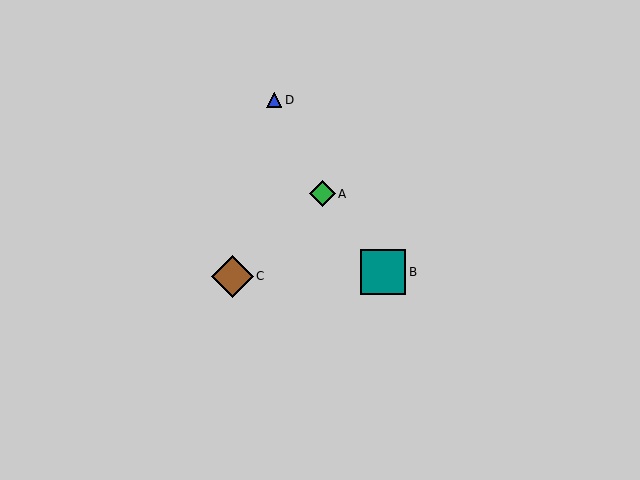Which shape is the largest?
The teal square (labeled B) is the largest.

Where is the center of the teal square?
The center of the teal square is at (383, 272).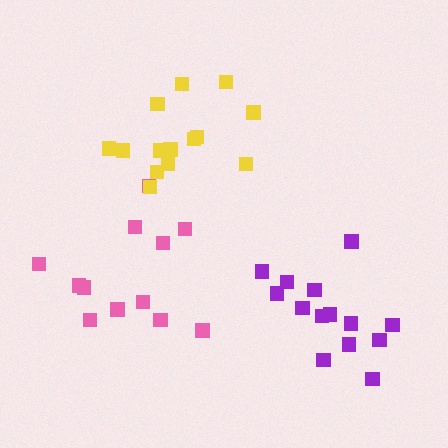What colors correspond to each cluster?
The clusters are colored: purple, pink, yellow.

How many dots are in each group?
Group 1: 14 dots, Group 2: 12 dots, Group 3: 14 dots (40 total).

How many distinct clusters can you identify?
There are 3 distinct clusters.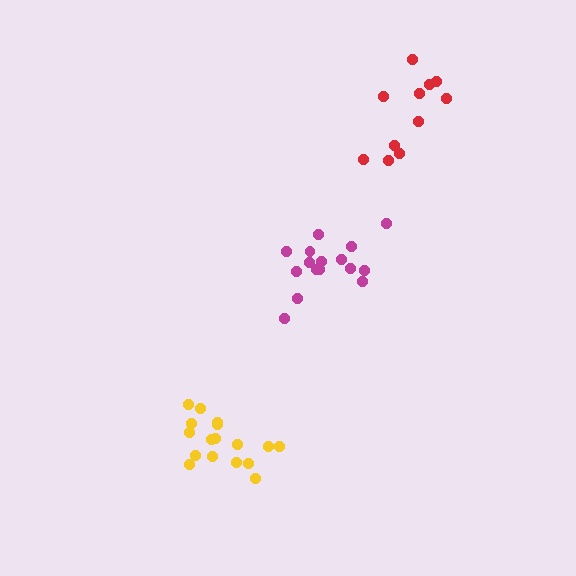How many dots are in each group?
Group 1: 16 dots, Group 2: 17 dots, Group 3: 11 dots (44 total).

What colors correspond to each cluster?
The clusters are colored: magenta, yellow, red.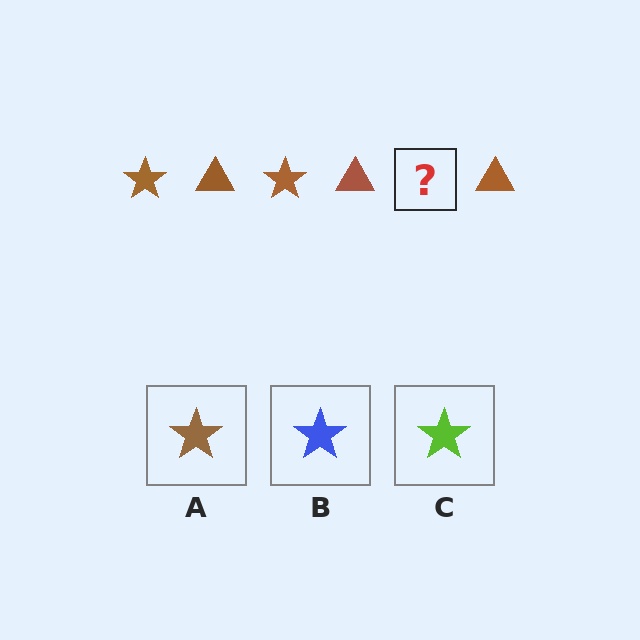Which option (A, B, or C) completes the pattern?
A.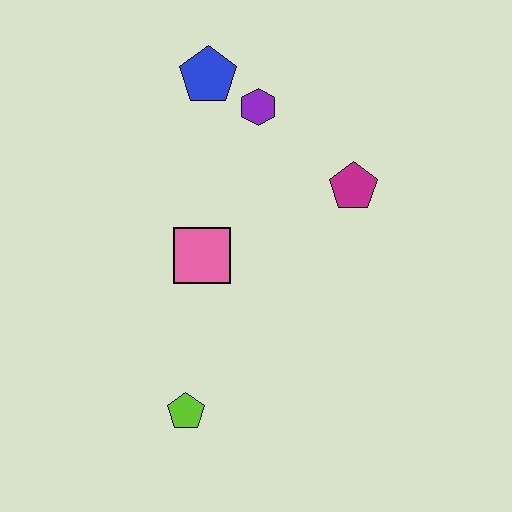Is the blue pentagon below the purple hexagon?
No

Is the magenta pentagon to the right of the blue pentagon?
Yes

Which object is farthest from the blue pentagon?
The lime pentagon is farthest from the blue pentagon.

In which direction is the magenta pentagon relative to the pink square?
The magenta pentagon is to the right of the pink square.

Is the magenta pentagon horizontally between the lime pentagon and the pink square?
No